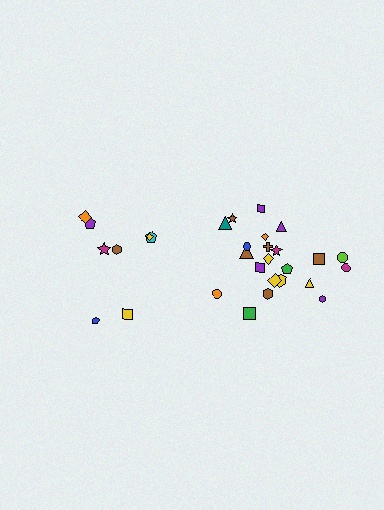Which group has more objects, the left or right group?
The right group.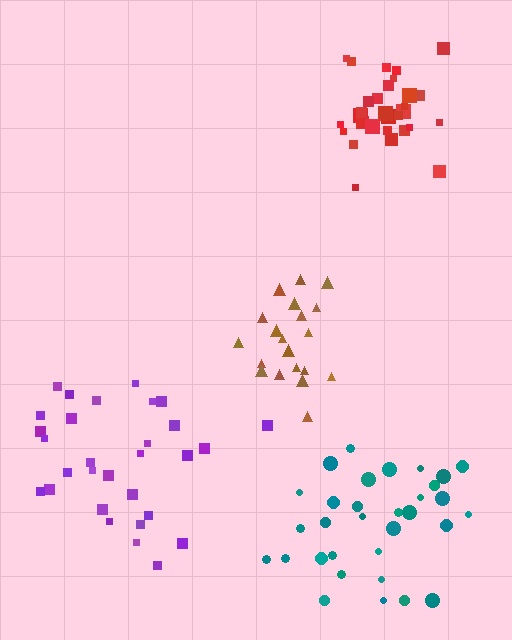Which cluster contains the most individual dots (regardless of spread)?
Teal (32).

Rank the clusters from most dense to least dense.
red, brown, teal, purple.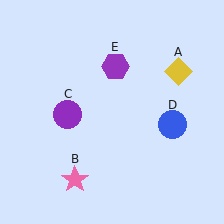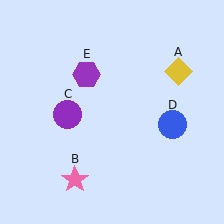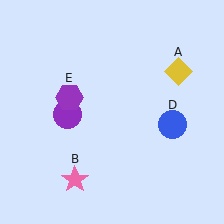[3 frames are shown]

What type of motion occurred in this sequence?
The purple hexagon (object E) rotated counterclockwise around the center of the scene.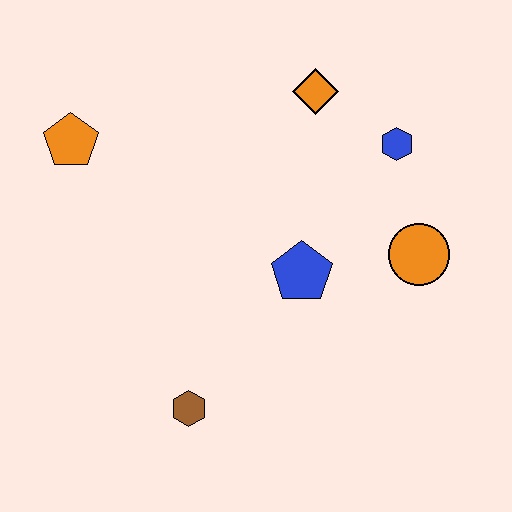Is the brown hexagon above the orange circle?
No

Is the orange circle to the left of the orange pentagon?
No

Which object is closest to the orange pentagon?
The orange diamond is closest to the orange pentagon.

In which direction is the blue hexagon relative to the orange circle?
The blue hexagon is above the orange circle.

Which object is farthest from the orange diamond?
The brown hexagon is farthest from the orange diamond.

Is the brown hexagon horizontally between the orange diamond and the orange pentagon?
Yes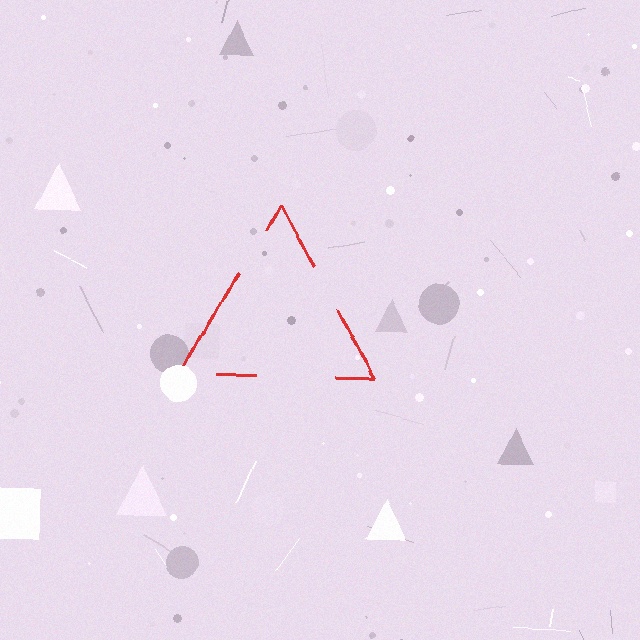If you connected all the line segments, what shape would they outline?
They would outline a triangle.